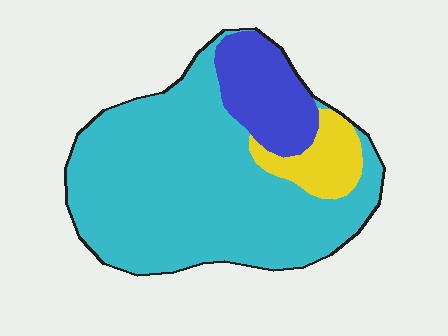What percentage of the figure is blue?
Blue takes up less than a quarter of the figure.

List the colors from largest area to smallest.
From largest to smallest: cyan, blue, yellow.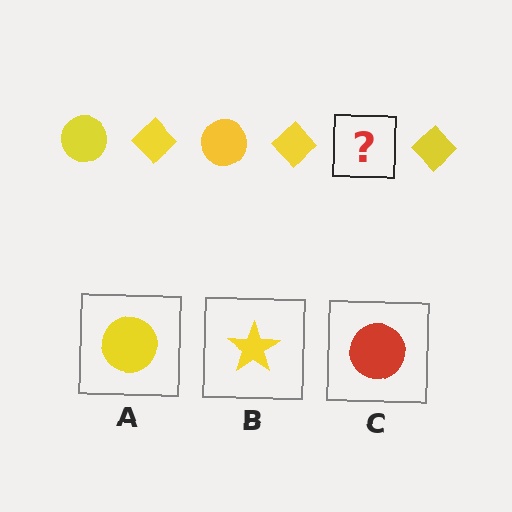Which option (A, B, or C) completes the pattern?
A.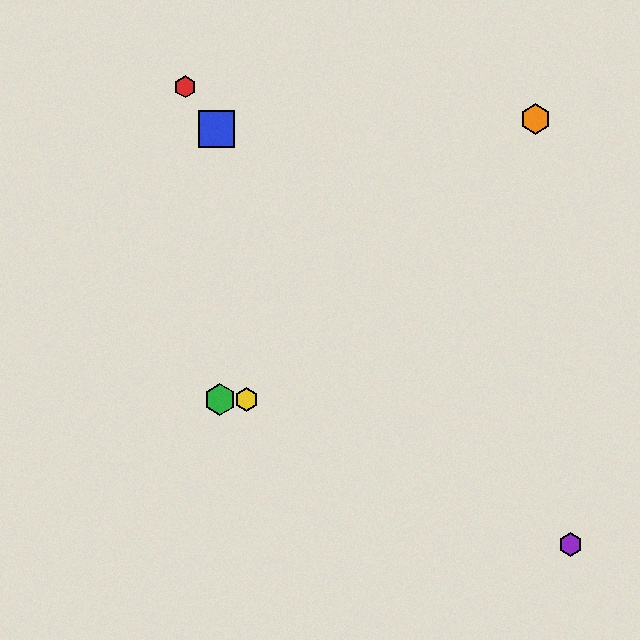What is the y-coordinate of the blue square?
The blue square is at y≈129.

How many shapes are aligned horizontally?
2 shapes (the green hexagon, the yellow hexagon) are aligned horizontally.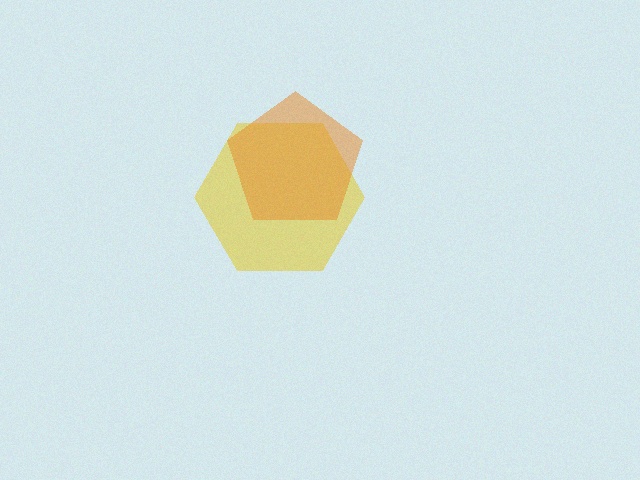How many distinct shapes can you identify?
There are 2 distinct shapes: a yellow hexagon, an orange pentagon.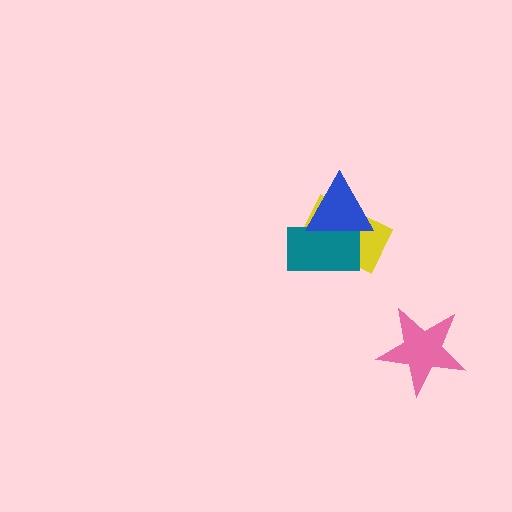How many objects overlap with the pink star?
0 objects overlap with the pink star.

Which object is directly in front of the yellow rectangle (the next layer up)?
The teal rectangle is directly in front of the yellow rectangle.